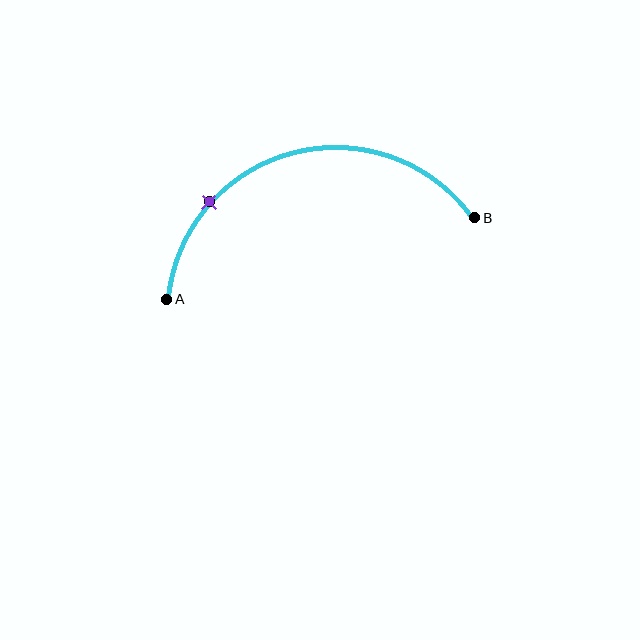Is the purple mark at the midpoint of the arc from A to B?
No. The purple mark lies on the arc but is closer to endpoint A. The arc midpoint would be at the point on the curve equidistant along the arc from both A and B.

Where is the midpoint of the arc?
The arc midpoint is the point on the curve farthest from the straight line joining A and B. It sits above that line.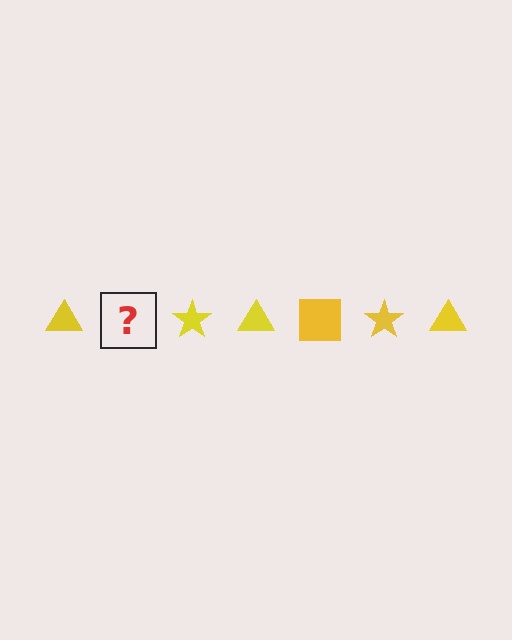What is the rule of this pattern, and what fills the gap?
The rule is that the pattern cycles through triangle, square, star shapes in yellow. The gap should be filled with a yellow square.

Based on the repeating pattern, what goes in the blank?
The blank should be a yellow square.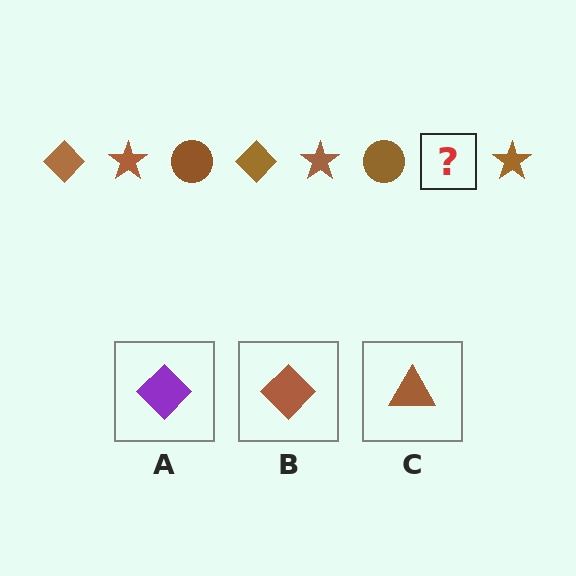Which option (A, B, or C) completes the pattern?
B.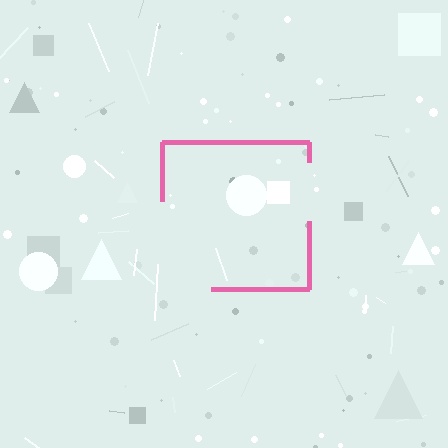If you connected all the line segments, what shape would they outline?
They would outline a square.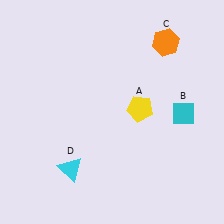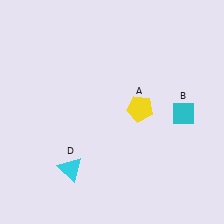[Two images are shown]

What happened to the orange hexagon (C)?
The orange hexagon (C) was removed in Image 2. It was in the top-right area of Image 1.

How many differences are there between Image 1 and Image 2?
There is 1 difference between the two images.